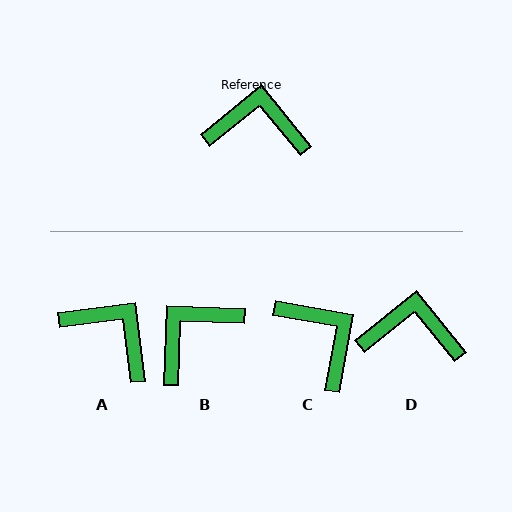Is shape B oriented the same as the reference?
No, it is off by about 49 degrees.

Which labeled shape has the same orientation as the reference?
D.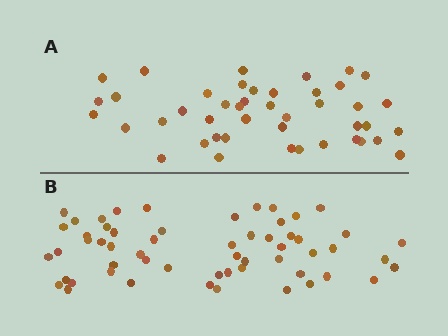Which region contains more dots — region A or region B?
Region B (the bottom region) has more dots.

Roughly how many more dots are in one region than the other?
Region B has approximately 15 more dots than region A.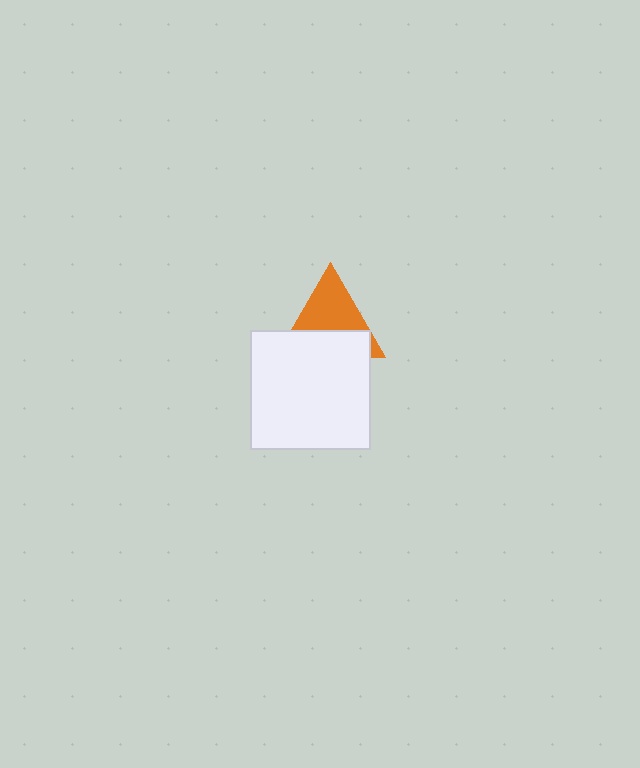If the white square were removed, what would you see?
You would see the complete orange triangle.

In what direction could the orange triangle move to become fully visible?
The orange triangle could move up. That would shift it out from behind the white square entirely.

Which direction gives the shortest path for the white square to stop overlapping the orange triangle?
Moving down gives the shortest separation.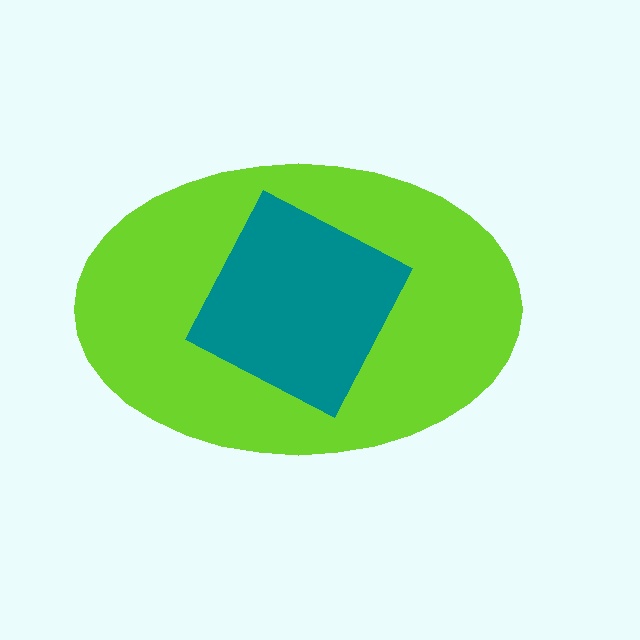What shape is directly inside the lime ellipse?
The teal square.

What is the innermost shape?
The teal square.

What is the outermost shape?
The lime ellipse.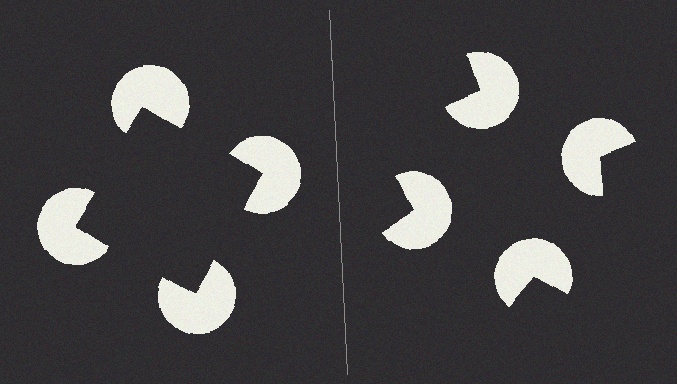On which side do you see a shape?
An illusory square appears on the left side. On the right side the wedge cuts are rotated, so no coherent shape forms.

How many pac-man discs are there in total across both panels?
8 — 4 on each side.